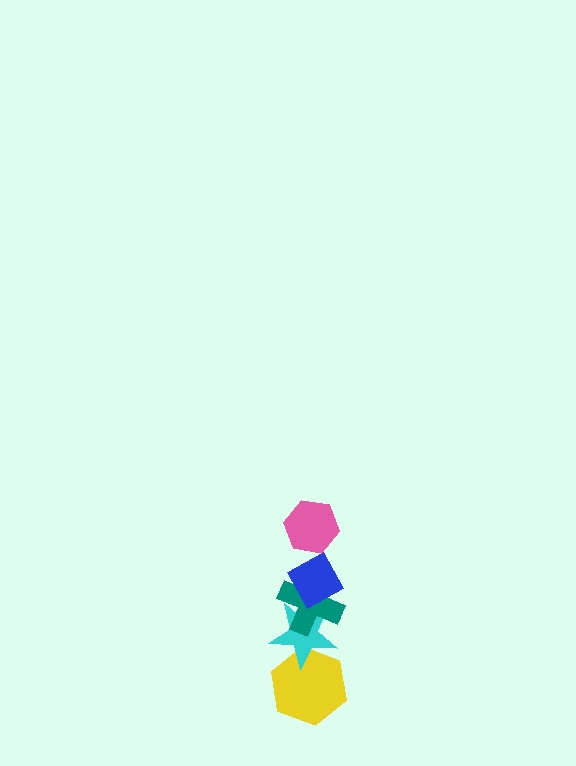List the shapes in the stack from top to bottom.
From top to bottom: the pink hexagon, the blue diamond, the teal cross, the cyan star, the yellow hexagon.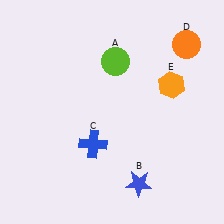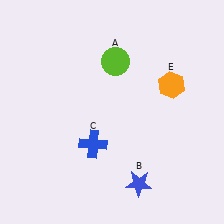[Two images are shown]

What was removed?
The orange circle (D) was removed in Image 2.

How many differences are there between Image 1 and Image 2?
There is 1 difference between the two images.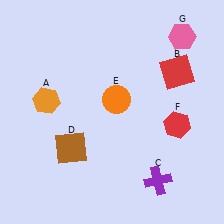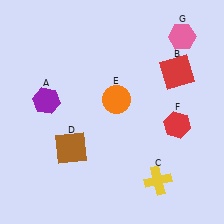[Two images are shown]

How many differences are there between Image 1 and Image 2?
There are 2 differences between the two images.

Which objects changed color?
A changed from orange to purple. C changed from purple to yellow.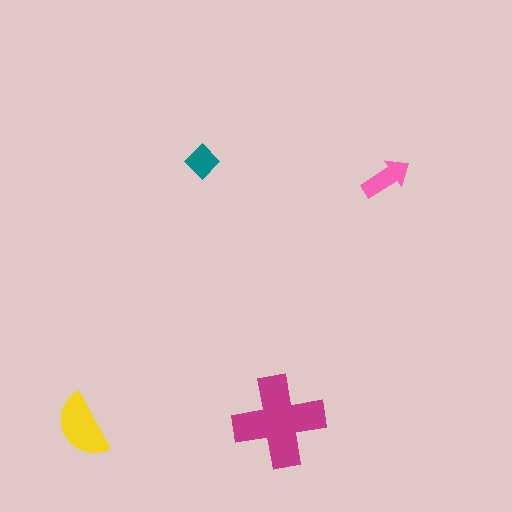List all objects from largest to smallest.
The magenta cross, the yellow semicircle, the pink arrow, the teal diamond.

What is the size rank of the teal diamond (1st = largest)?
4th.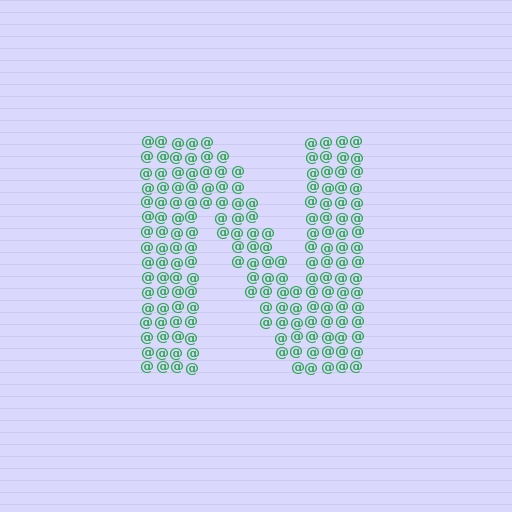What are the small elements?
The small elements are at signs.